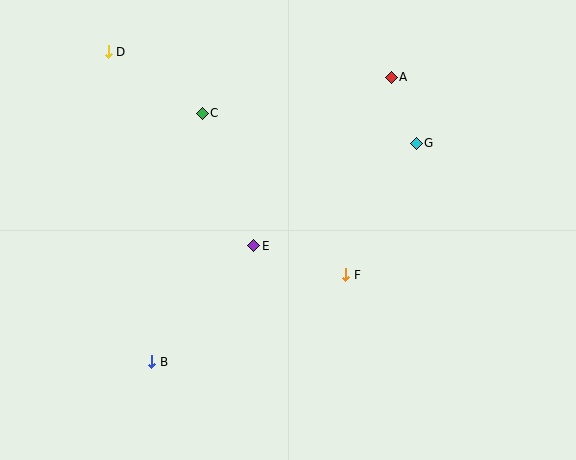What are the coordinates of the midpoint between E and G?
The midpoint between E and G is at (335, 194).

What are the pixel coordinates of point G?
Point G is at (416, 143).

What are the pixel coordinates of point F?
Point F is at (346, 275).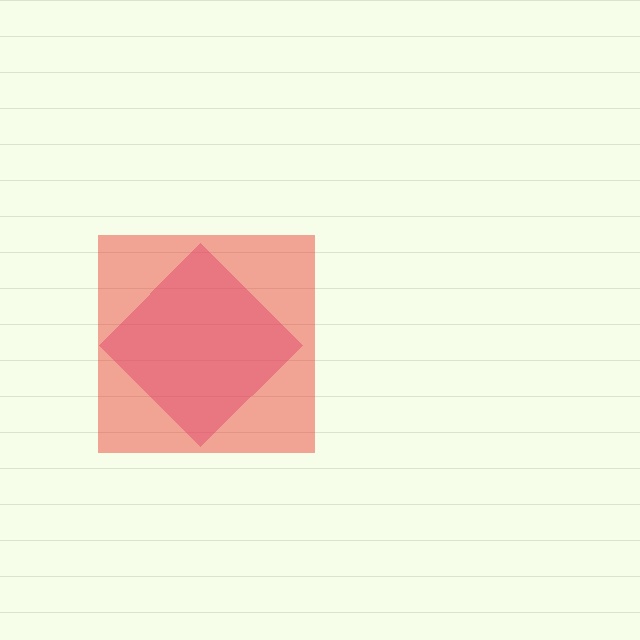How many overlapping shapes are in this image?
There are 2 overlapping shapes in the image.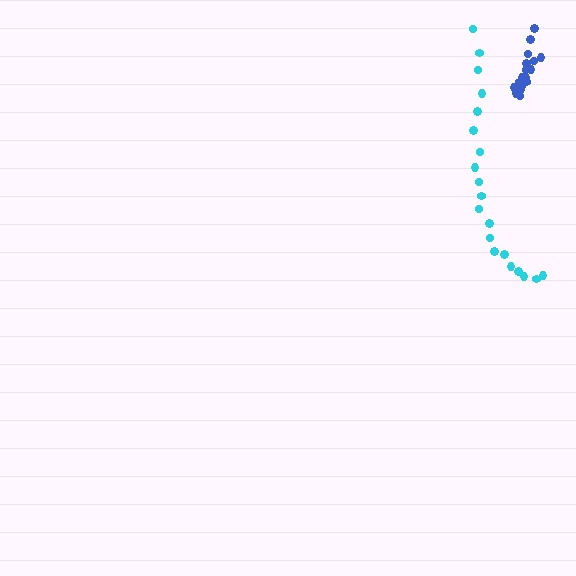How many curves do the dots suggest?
There are 2 distinct paths.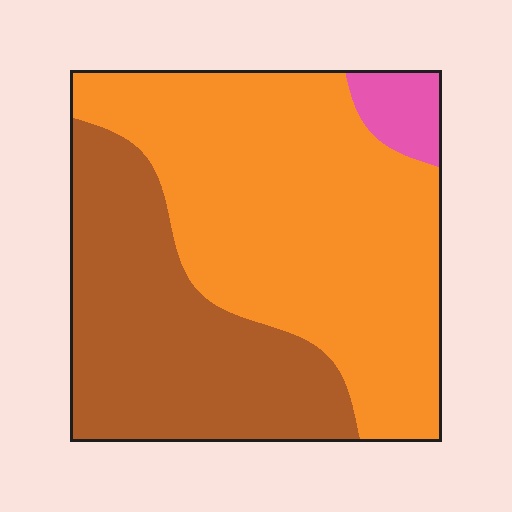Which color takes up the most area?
Orange, at roughly 55%.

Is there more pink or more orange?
Orange.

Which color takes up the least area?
Pink, at roughly 5%.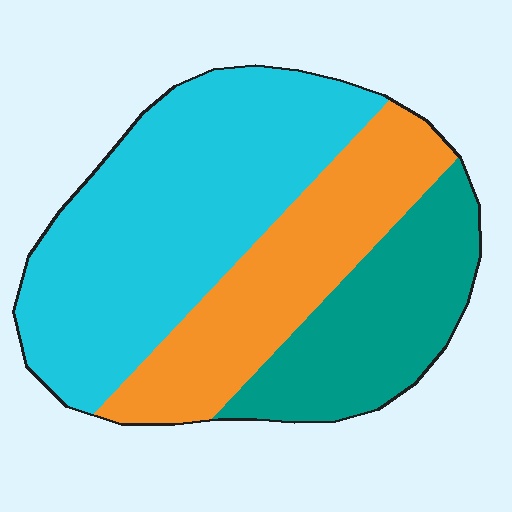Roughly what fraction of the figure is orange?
Orange takes up about one quarter (1/4) of the figure.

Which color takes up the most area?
Cyan, at roughly 50%.